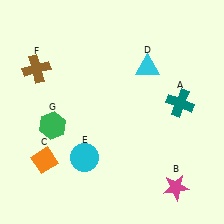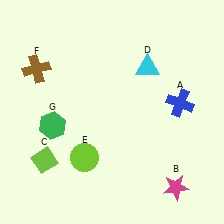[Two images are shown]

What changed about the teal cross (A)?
In Image 1, A is teal. In Image 2, it changed to blue.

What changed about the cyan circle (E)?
In Image 1, E is cyan. In Image 2, it changed to lime.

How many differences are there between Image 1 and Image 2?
There are 3 differences between the two images.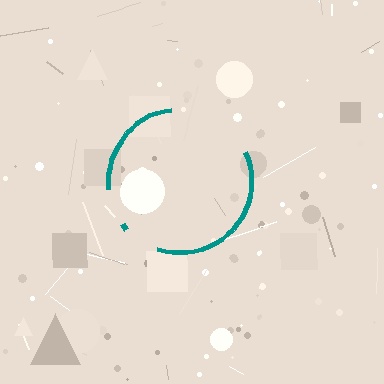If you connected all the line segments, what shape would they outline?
They would outline a circle.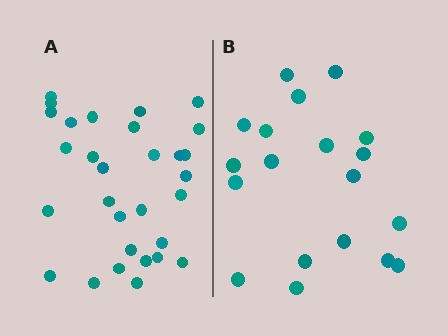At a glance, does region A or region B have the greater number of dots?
Region A (the left region) has more dots.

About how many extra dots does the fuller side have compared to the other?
Region A has roughly 12 or so more dots than region B.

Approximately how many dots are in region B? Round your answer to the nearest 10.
About 20 dots. (The exact count is 19, which rounds to 20.)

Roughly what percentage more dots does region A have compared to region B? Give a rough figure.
About 60% more.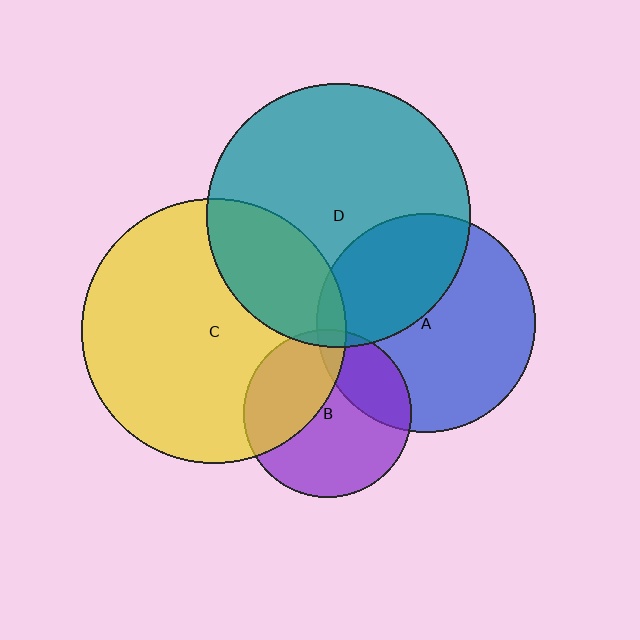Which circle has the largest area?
Circle C (yellow).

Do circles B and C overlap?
Yes.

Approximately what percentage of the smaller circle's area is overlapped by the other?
Approximately 40%.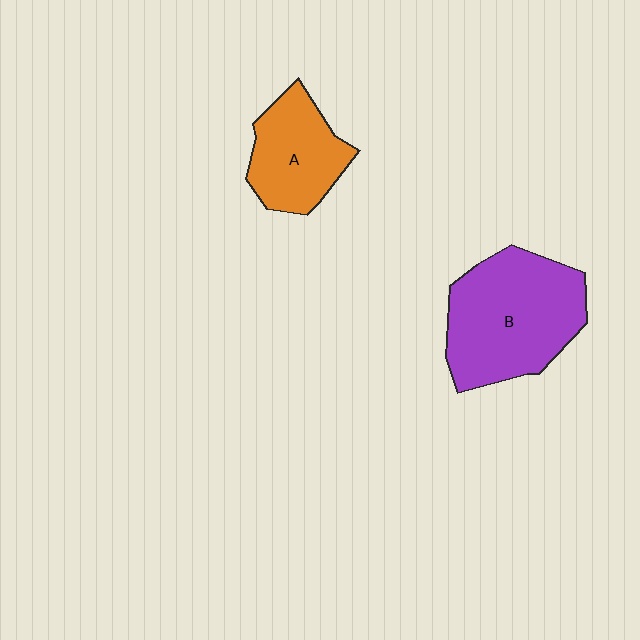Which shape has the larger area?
Shape B (purple).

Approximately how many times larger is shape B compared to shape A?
Approximately 1.7 times.